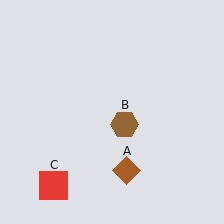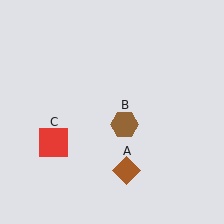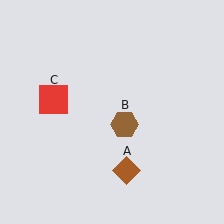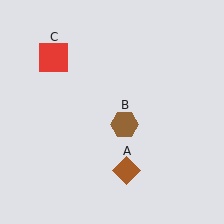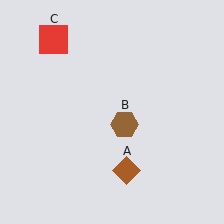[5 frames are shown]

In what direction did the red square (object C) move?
The red square (object C) moved up.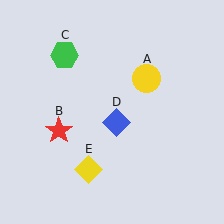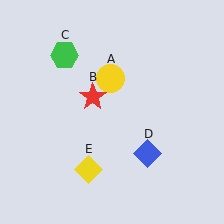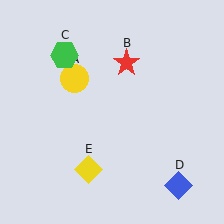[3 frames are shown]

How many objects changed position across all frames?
3 objects changed position: yellow circle (object A), red star (object B), blue diamond (object D).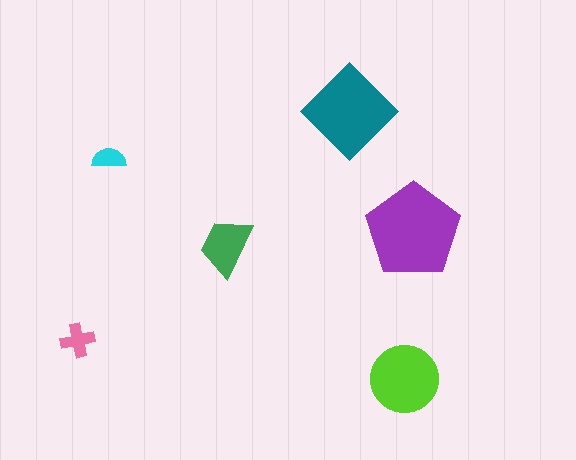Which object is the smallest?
The cyan semicircle.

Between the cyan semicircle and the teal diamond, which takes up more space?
The teal diamond.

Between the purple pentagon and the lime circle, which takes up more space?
The purple pentagon.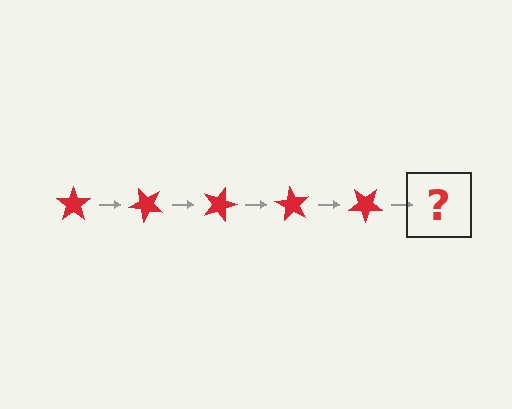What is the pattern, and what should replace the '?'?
The pattern is that the star rotates 45 degrees each step. The '?' should be a red star rotated 225 degrees.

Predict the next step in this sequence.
The next step is a red star rotated 225 degrees.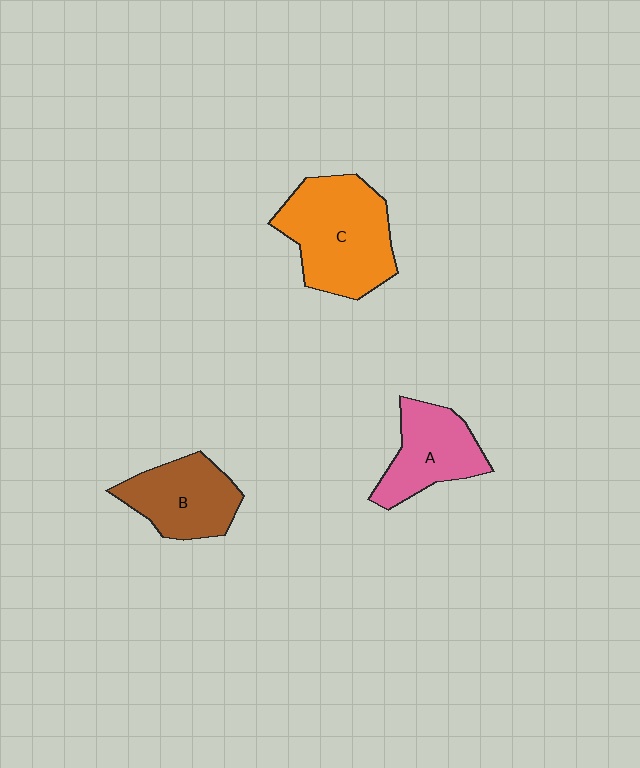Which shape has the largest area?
Shape C (orange).